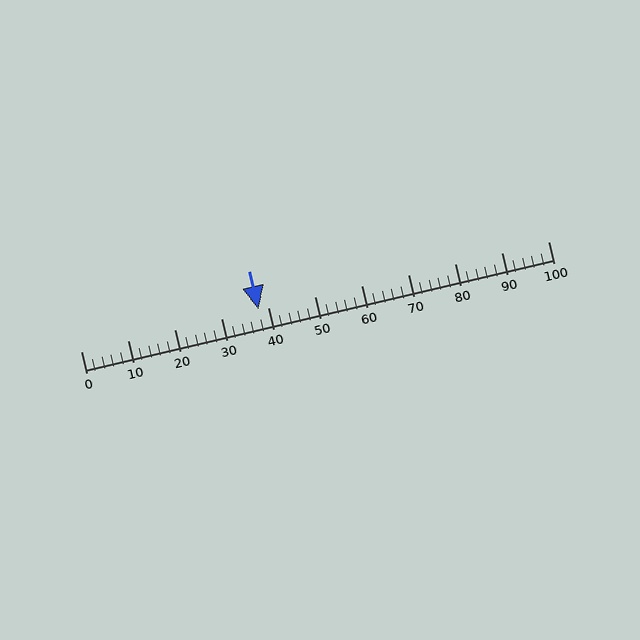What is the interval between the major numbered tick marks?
The major tick marks are spaced 10 units apart.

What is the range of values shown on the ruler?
The ruler shows values from 0 to 100.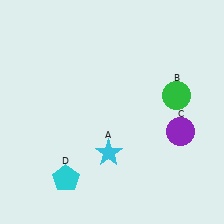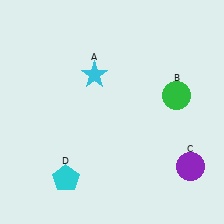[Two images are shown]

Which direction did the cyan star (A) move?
The cyan star (A) moved up.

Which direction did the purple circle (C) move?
The purple circle (C) moved down.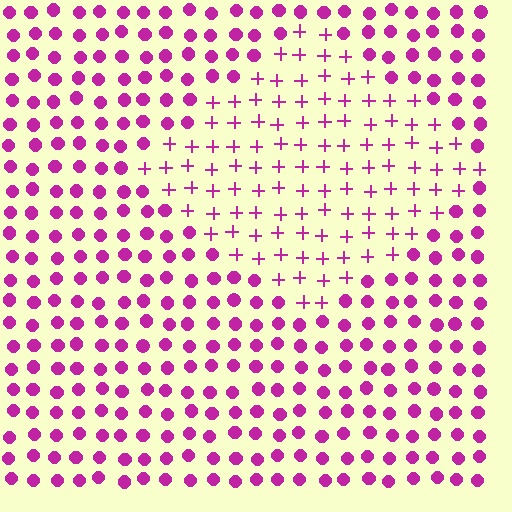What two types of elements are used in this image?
The image uses plus signs inside the diamond region and circles outside it.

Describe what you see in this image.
The image is filled with small magenta elements arranged in a uniform grid. A diamond-shaped region contains plus signs, while the surrounding area contains circles. The boundary is defined purely by the change in element shape.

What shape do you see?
I see a diamond.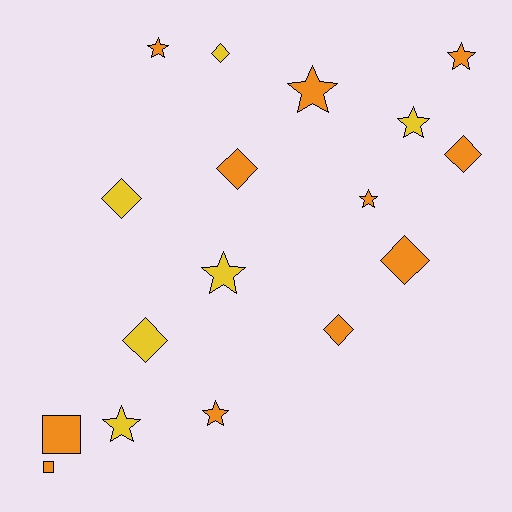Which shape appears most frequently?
Star, with 8 objects.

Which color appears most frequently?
Orange, with 11 objects.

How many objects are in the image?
There are 17 objects.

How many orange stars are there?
There are 5 orange stars.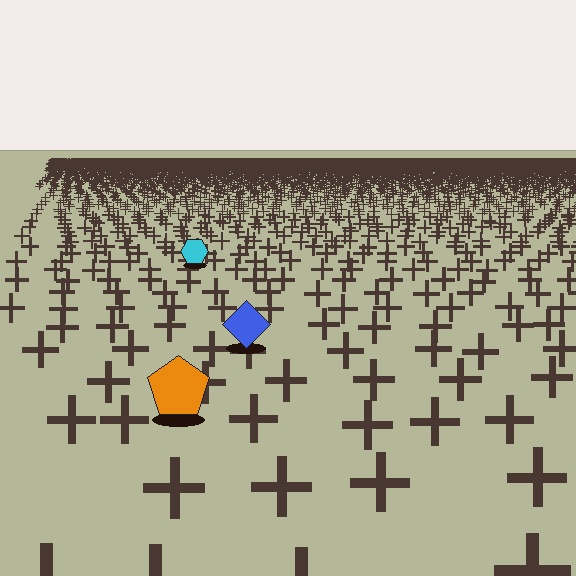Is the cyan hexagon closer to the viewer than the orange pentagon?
No. The orange pentagon is closer — you can tell from the texture gradient: the ground texture is coarser near it.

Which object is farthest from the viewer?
The cyan hexagon is farthest from the viewer. It appears smaller and the ground texture around it is denser.